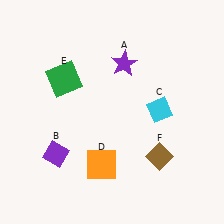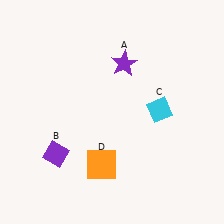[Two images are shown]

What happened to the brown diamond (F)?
The brown diamond (F) was removed in Image 2. It was in the bottom-right area of Image 1.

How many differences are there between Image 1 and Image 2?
There are 2 differences between the two images.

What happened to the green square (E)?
The green square (E) was removed in Image 2. It was in the top-left area of Image 1.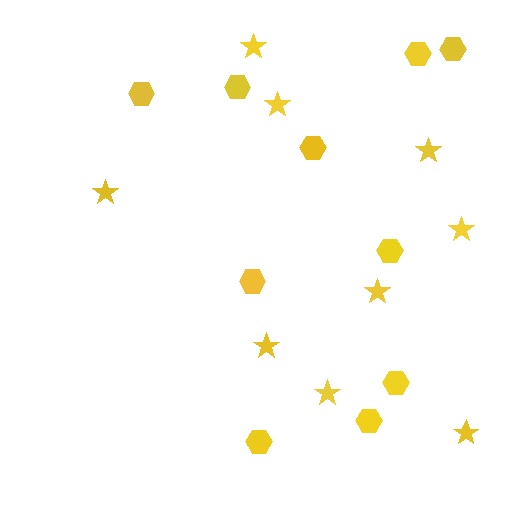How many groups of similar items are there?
There are 2 groups: one group of stars (9) and one group of hexagons (10).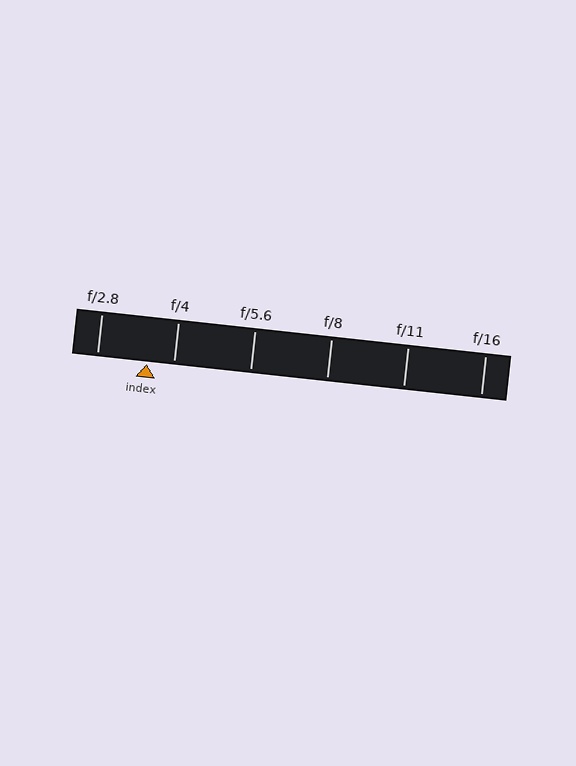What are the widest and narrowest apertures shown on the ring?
The widest aperture shown is f/2.8 and the narrowest is f/16.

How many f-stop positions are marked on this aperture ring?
There are 6 f-stop positions marked.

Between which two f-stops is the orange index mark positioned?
The index mark is between f/2.8 and f/4.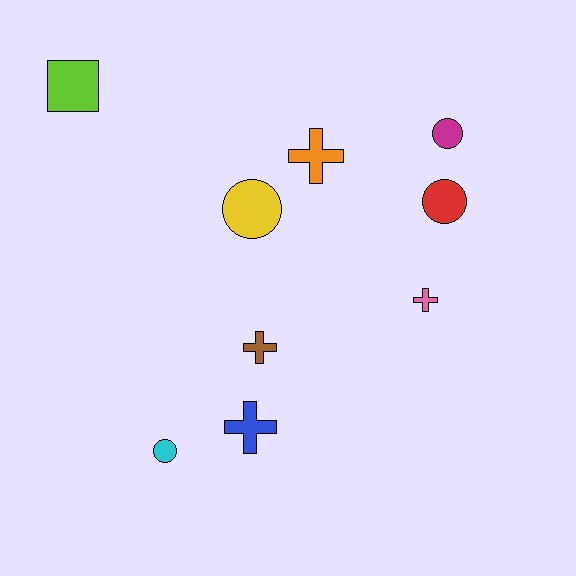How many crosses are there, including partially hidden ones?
There are 4 crosses.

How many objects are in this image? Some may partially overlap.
There are 9 objects.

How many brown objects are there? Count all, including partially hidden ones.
There is 1 brown object.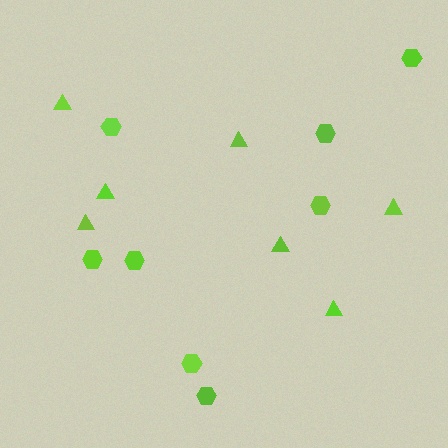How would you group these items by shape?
There are 2 groups: one group of triangles (7) and one group of hexagons (8).